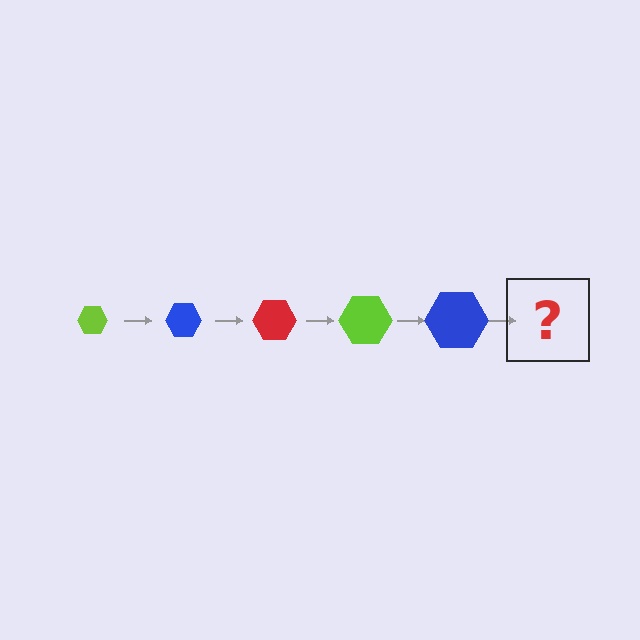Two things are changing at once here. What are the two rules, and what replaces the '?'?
The two rules are that the hexagon grows larger each step and the color cycles through lime, blue, and red. The '?' should be a red hexagon, larger than the previous one.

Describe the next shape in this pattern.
It should be a red hexagon, larger than the previous one.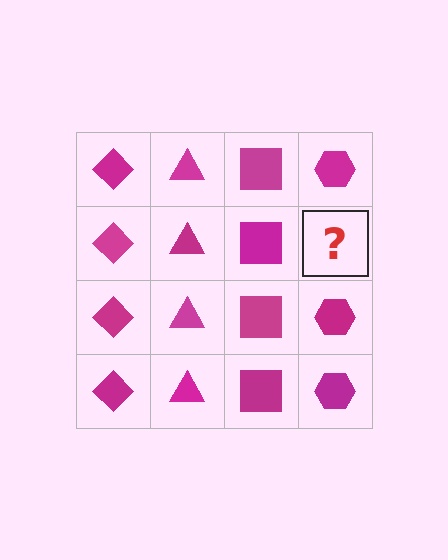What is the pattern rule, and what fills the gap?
The rule is that each column has a consistent shape. The gap should be filled with a magenta hexagon.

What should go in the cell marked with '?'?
The missing cell should contain a magenta hexagon.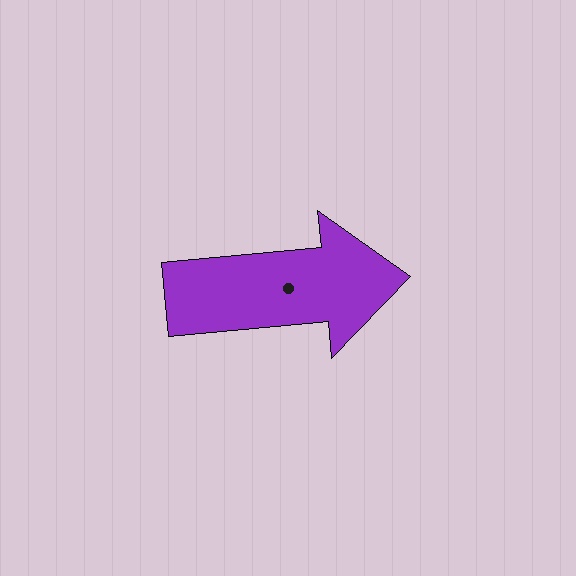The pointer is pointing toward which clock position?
Roughly 3 o'clock.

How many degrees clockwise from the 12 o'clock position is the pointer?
Approximately 85 degrees.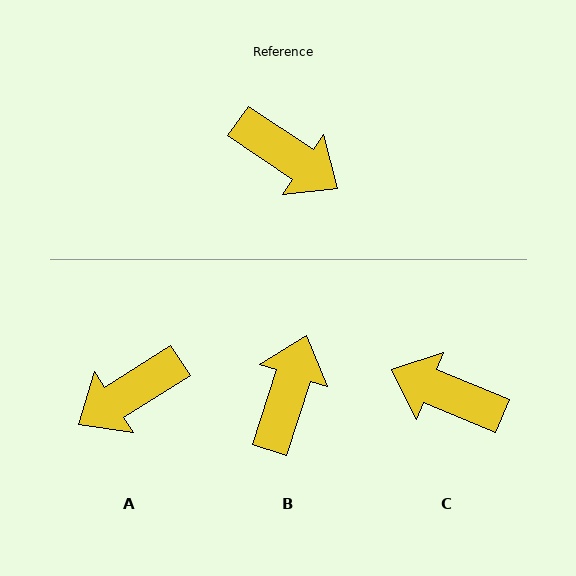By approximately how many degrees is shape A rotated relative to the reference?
Approximately 114 degrees clockwise.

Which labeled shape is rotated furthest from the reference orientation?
C, about 169 degrees away.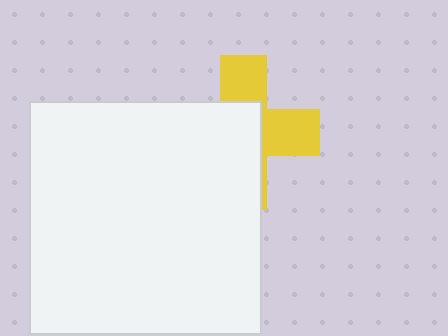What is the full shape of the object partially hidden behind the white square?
The partially hidden object is a yellow cross.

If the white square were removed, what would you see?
You would see the complete yellow cross.